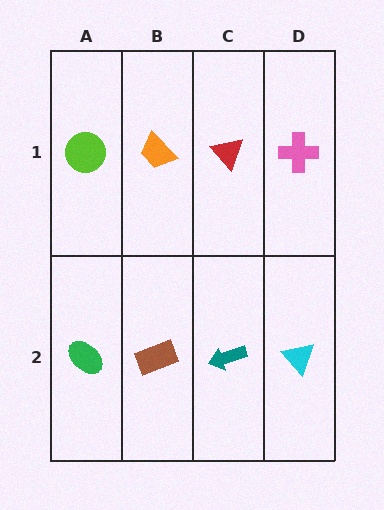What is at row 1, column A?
A lime circle.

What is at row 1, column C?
A red triangle.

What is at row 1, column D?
A pink cross.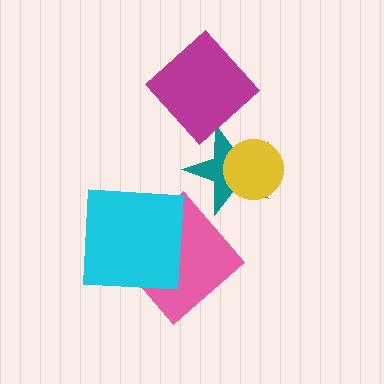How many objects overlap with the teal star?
1 object overlaps with the teal star.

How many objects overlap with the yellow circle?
1 object overlaps with the yellow circle.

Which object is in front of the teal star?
The yellow circle is in front of the teal star.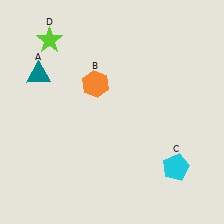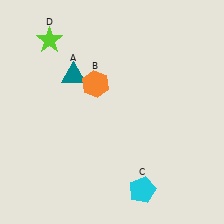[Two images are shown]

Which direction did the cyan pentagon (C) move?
The cyan pentagon (C) moved left.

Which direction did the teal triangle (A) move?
The teal triangle (A) moved right.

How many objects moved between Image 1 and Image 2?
2 objects moved between the two images.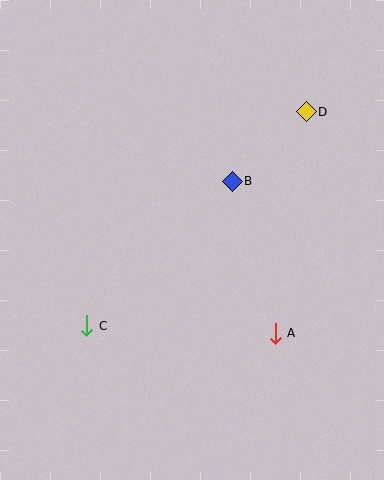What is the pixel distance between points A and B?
The distance between A and B is 158 pixels.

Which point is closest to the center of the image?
Point B at (232, 181) is closest to the center.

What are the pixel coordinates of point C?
Point C is at (87, 326).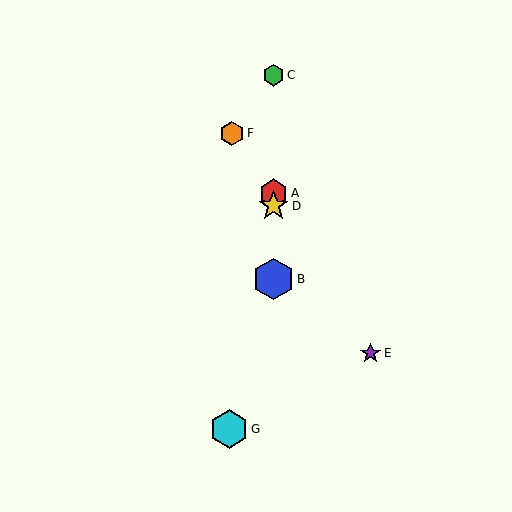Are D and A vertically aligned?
Yes, both are at x≈274.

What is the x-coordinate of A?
Object A is at x≈274.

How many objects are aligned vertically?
4 objects (A, B, C, D) are aligned vertically.